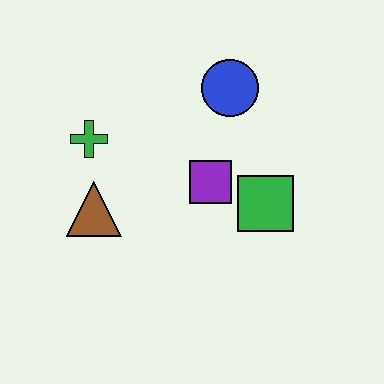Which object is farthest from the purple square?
The green cross is farthest from the purple square.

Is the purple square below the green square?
No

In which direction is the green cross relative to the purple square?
The green cross is to the left of the purple square.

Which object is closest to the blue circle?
The purple square is closest to the blue circle.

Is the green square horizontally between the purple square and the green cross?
No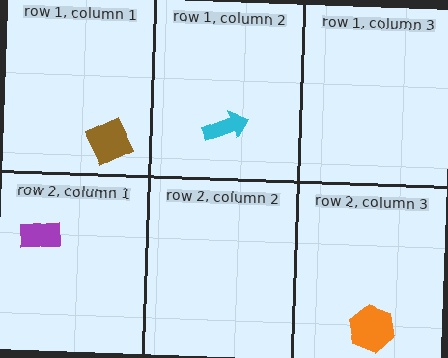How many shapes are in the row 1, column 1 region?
1.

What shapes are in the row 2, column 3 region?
The orange hexagon.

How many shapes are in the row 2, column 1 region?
1.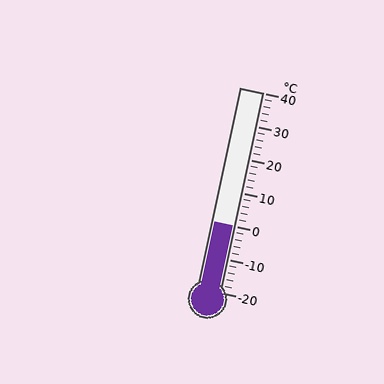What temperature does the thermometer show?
The thermometer shows approximately 0°C.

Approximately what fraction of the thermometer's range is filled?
The thermometer is filled to approximately 35% of its range.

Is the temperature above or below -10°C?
The temperature is above -10°C.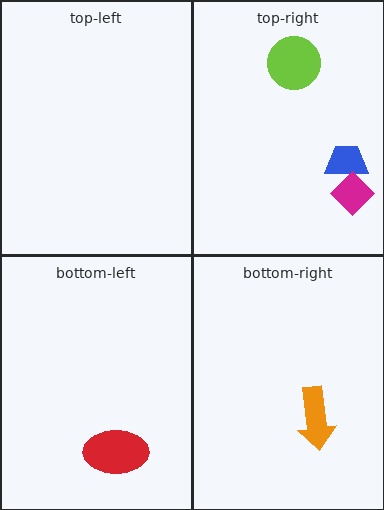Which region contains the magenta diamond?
The top-right region.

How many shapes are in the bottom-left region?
1.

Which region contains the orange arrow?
The bottom-right region.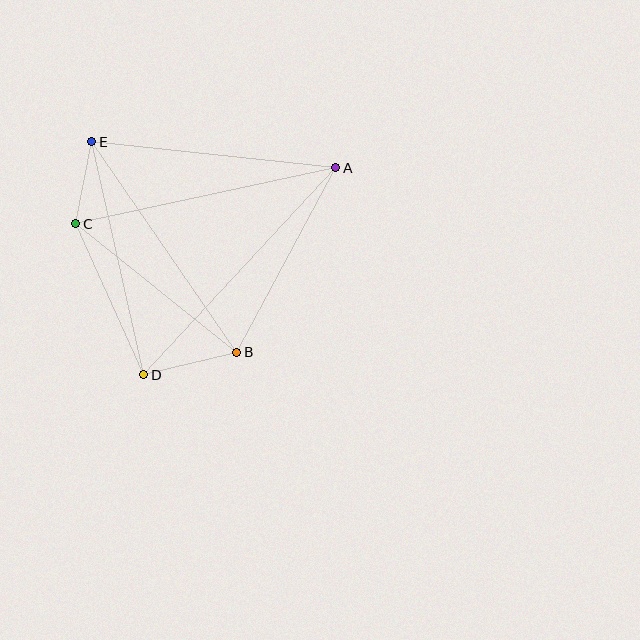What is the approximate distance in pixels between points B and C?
The distance between B and C is approximately 205 pixels.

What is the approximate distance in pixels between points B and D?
The distance between B and D is approximately 95 pixels.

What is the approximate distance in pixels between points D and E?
The distance between D and E is approximately 239 pixels.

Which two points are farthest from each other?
Points A and D are farthest from each other.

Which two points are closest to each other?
Points C and E are closest to each other.